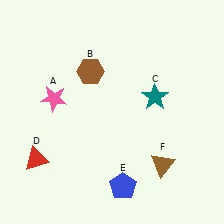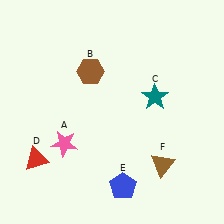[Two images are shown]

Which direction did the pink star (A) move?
The pink star (A) moved down.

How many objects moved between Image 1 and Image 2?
1 object moved between the two images.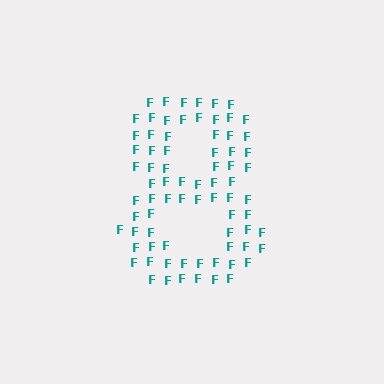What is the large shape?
The large shape is the digit 8.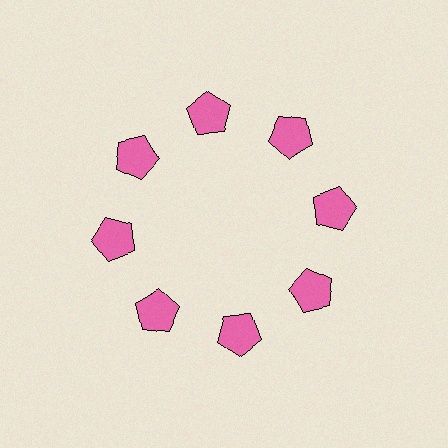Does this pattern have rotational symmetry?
Yes, this pattern has 8-fold rotational symmetry. It looks the same after rotating 45 degrees around the center.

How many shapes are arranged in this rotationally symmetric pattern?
There are 8 shapes, arranged in 8 groups of 1.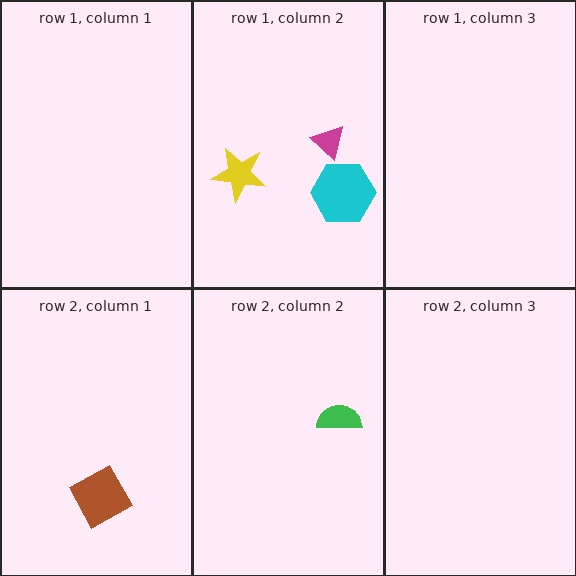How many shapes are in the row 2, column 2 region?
1.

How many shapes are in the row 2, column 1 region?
1.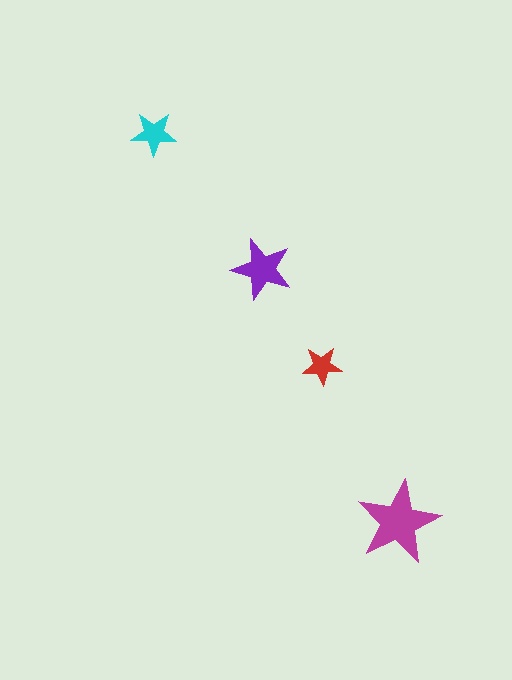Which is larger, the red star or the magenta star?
The magenta one.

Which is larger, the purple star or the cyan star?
The purple one.